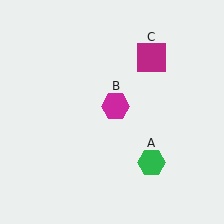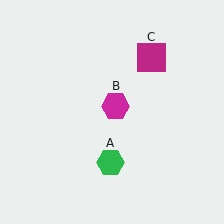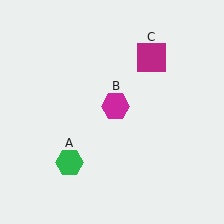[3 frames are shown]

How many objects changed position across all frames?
1 object changed position: green hexagon (object A).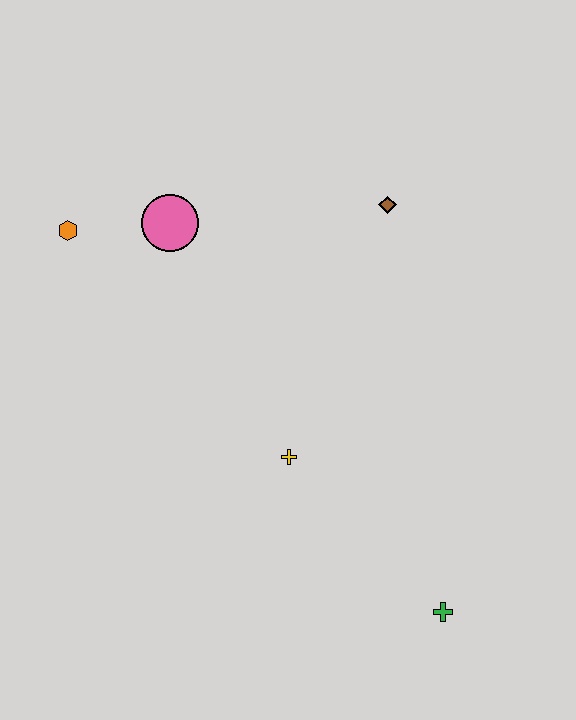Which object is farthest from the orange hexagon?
The green cross is farthest from the orange hexagon.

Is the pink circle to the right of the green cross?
No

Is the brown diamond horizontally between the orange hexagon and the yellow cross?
No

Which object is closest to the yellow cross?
The green cross is closest to the yellow cross.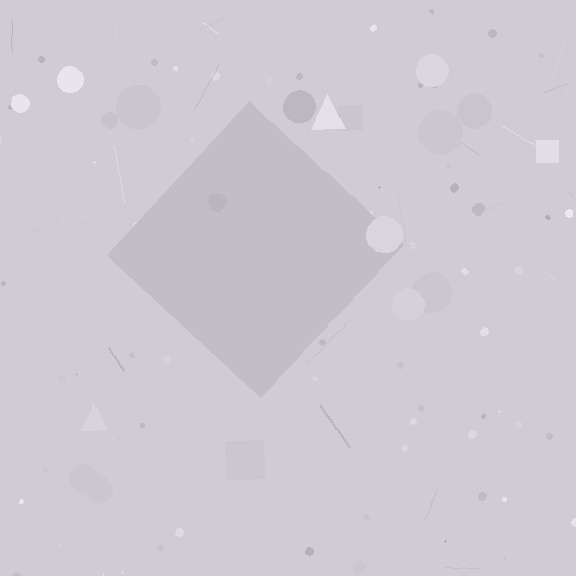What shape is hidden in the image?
A diamond is hidden in the image.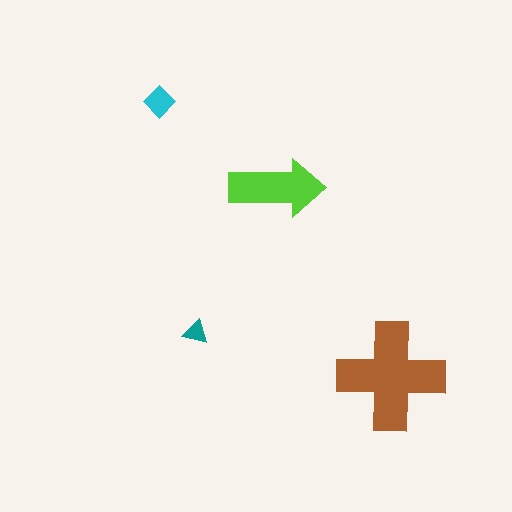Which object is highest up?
The cyan diamond is topmost.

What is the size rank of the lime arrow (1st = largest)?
2nd.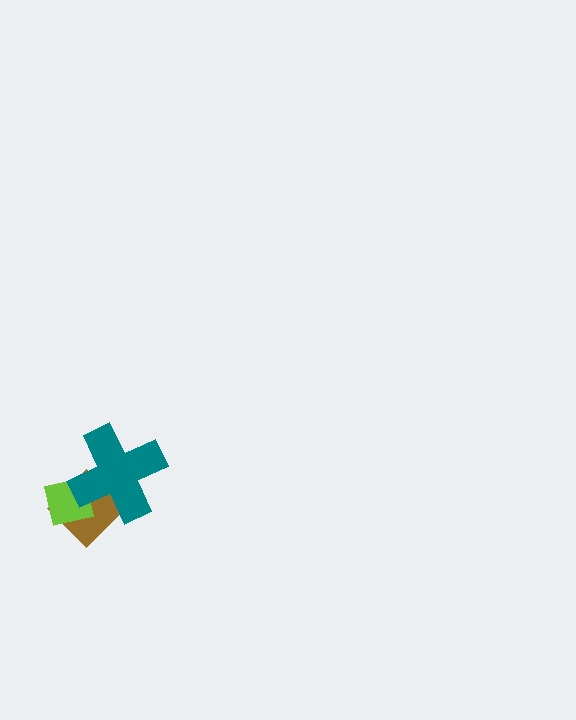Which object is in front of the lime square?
The teal cross is in front of the lime square.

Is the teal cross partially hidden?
No, no other shape covers it.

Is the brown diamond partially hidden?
Yes, it is partially covered by another shape.